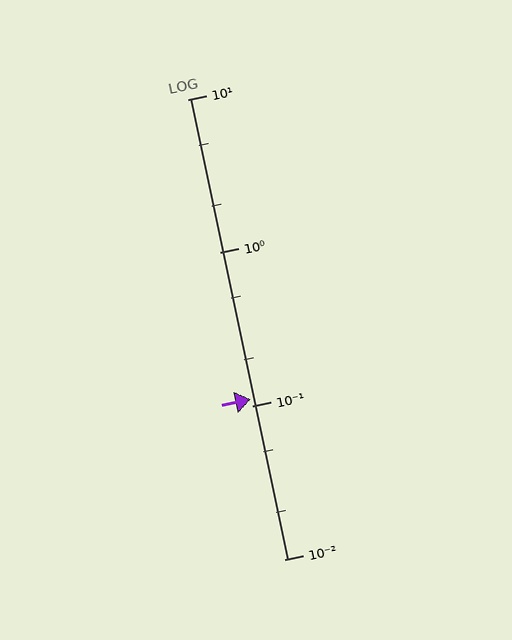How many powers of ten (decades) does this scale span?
The scale spans 3 decades, from 0.01 to 10.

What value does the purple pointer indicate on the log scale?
The pointer indicates approximately 0.11.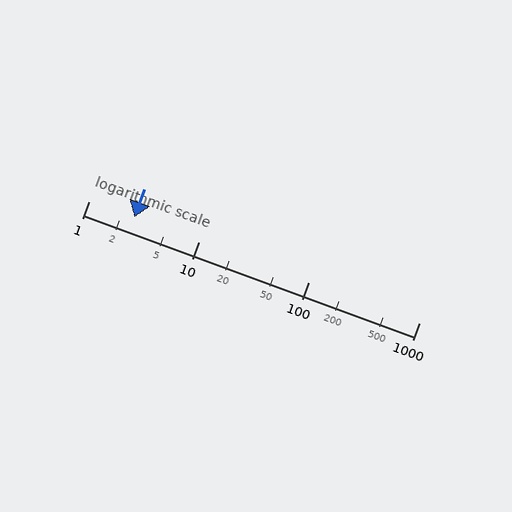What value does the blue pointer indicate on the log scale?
The pointer indicates approximately 2.6.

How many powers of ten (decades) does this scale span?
The scale spans 3 decades, from 1 to 1000.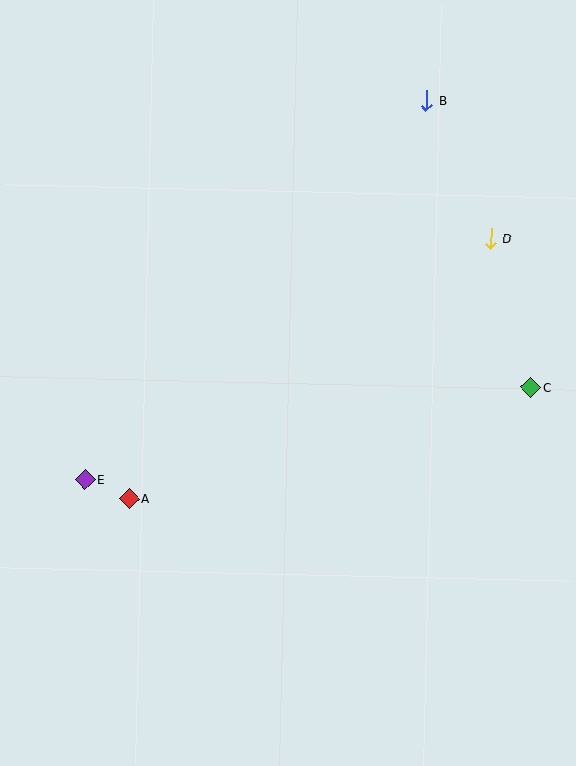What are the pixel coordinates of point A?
Point A is at (129, 498).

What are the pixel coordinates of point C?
Point C is at (531, 387).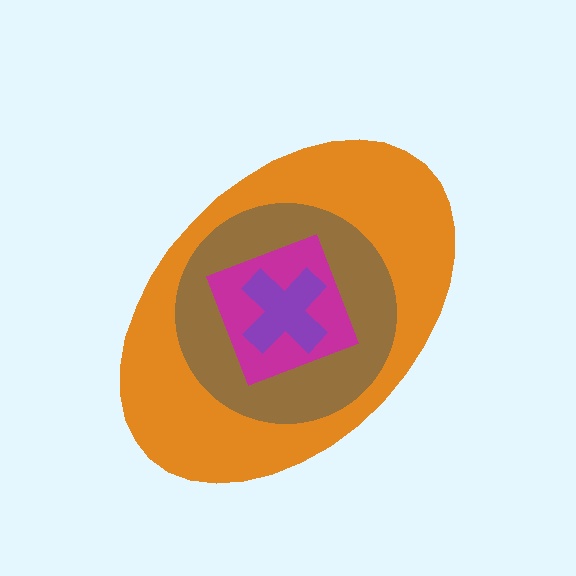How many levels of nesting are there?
4.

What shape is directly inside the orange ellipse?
The brown circle.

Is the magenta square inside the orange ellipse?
Yes.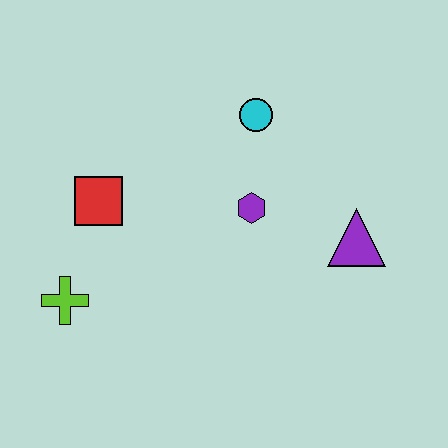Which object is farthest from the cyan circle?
The lime cross is farthest from the cyan circle.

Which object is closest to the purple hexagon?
The cyan circle is closest to the purple hexagon.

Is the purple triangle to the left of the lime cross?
No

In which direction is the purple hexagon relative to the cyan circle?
The purple hexagon is below the cyan circle.